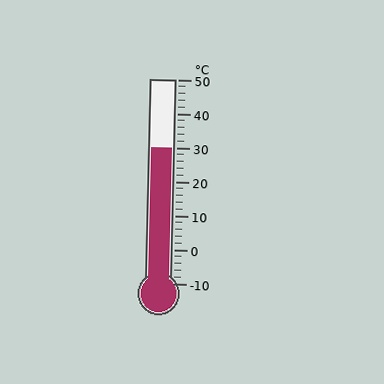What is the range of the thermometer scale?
The thermometer scale ranges from -10°C to 50°C.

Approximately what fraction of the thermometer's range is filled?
The thermometer is filled to approximately 65% of its range.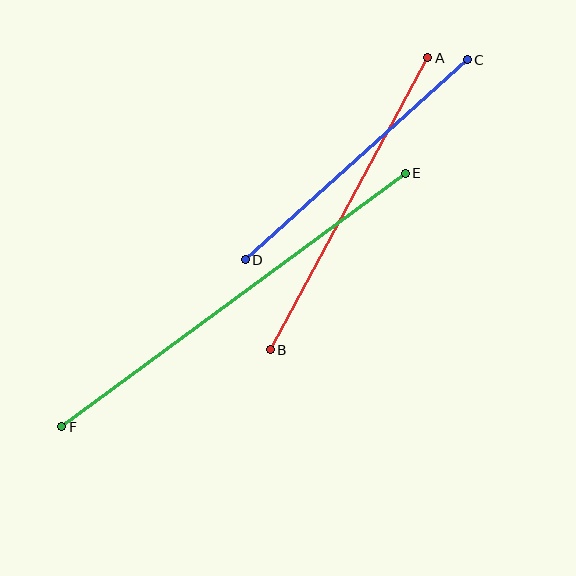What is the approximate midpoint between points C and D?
The midpoint is at approximately (356, 160) pixels.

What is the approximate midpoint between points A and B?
The midpoint is at approximately (349, 204) pixels.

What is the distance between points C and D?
The distance is approximately 299 pixels.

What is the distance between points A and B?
The distance is approximately 332 pixels.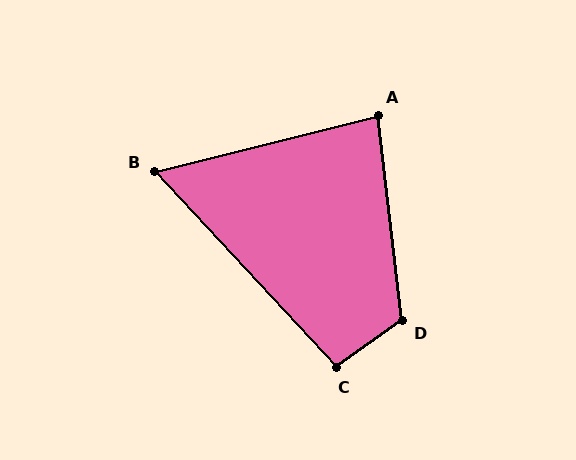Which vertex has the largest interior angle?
D, at approximately 119 degrees.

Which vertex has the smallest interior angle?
B, at approximately 61 degrees.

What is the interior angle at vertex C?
Approximately 97 degrees (obtuse).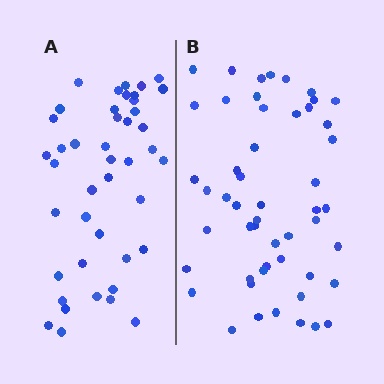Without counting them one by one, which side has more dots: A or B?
Region B (the right region) has more dots.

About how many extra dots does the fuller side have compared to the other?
Region B has roughly 8 or so more dots than region A.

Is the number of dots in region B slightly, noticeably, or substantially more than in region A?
Region B has only slightly more — the two regions are fairly close. The ratio is roughly 1.2 to 1.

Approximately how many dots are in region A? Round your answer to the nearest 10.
About 40 dots. (The exact count is 43, which rounds to 40.)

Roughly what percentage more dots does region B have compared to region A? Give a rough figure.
About 20% more.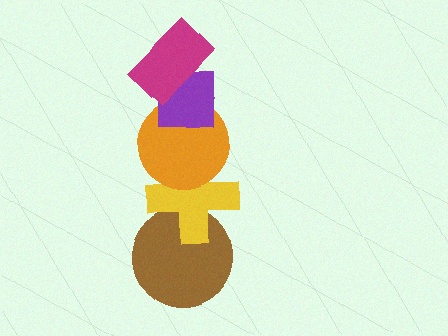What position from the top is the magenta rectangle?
The magenta rectangle is 1st from the top.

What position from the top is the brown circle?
The brown circle is 5th from the top.